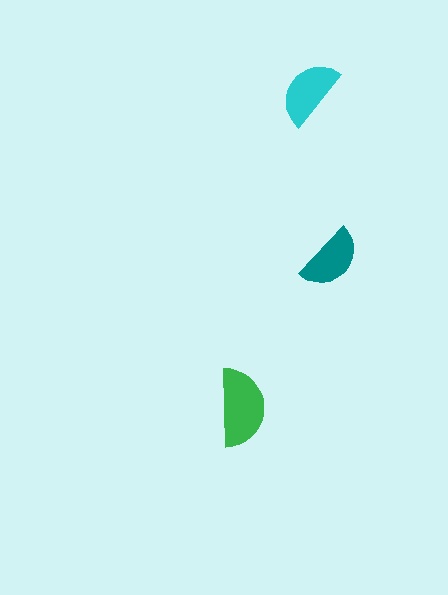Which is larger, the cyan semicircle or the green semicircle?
The green one.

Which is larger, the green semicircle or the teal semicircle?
The green one.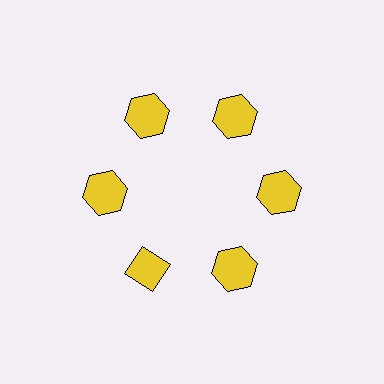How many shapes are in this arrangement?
There are 6 shapes arranged in a ring pattern.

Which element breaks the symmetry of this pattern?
The yellow diamond at roughly the 7 o'clock position breaks the symmetry. All other shapes are yellow hexagons.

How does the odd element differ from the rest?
It has a different shape: diamond instead of hexagon.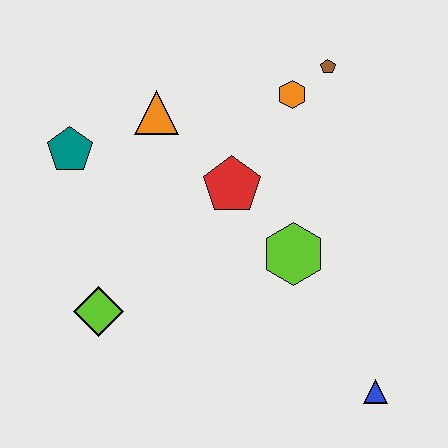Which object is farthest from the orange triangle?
The blue triangle is farthest from the orange triangle.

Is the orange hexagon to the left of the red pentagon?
No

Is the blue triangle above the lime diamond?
No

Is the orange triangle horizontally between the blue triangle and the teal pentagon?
Yes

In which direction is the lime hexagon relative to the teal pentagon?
The lime hexagon is to the right of the teal pentagon.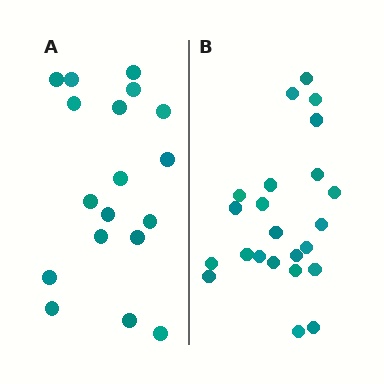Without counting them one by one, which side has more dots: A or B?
Region B (the right region) has more dots.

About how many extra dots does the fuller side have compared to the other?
Region B has about 5 more dots than region A.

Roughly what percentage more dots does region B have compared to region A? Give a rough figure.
About 30% more.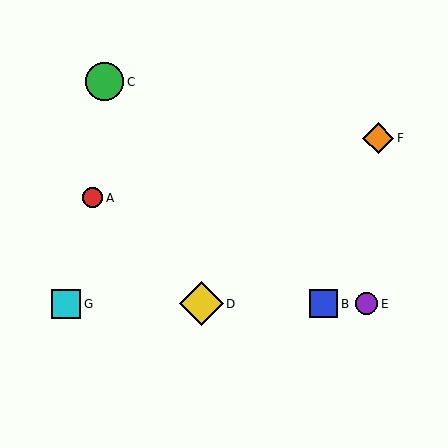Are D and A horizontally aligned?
No, D is at y≈304 and A is at y≈198.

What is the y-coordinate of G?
Object G is at y≈304.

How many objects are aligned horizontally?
4 objects (B, D, E, G) are aligned horizontally.